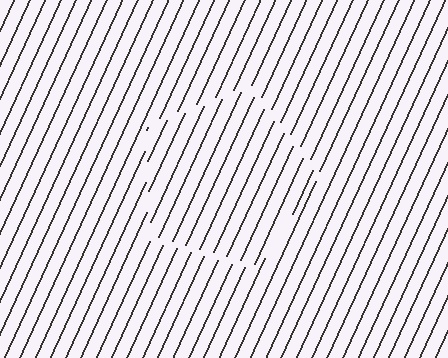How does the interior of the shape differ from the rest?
The interior of the shape contains the same grating, shifted by half a period — the contour is defined by the phase discontinuity where line-ends from the inner and outer gratings abut.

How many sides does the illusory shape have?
5 sides — the line-ends trace a pentagon.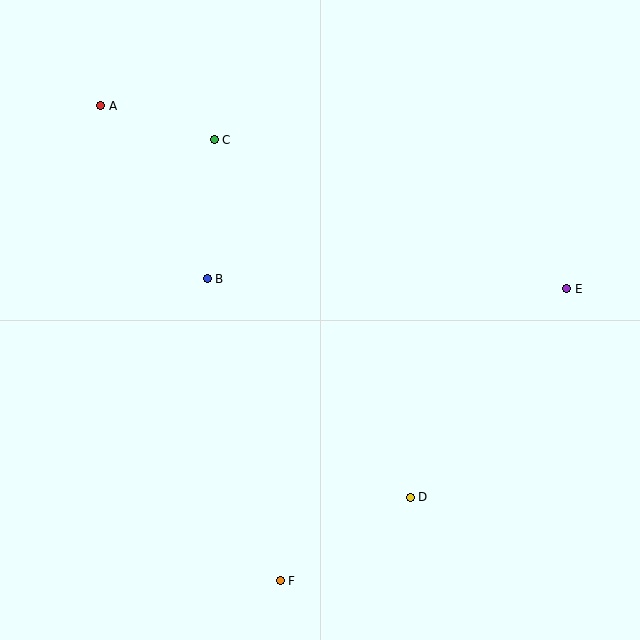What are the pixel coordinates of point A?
Point A is at (101, 106).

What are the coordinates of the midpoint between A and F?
The midpoint between A and F is at (191, 343).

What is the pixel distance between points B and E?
The distance between B and E is 359 pixels.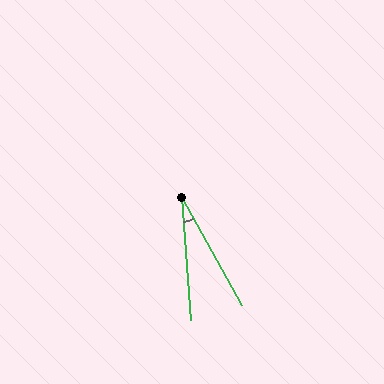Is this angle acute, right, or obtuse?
It is acute.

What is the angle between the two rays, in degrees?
Approximately 25 degrees.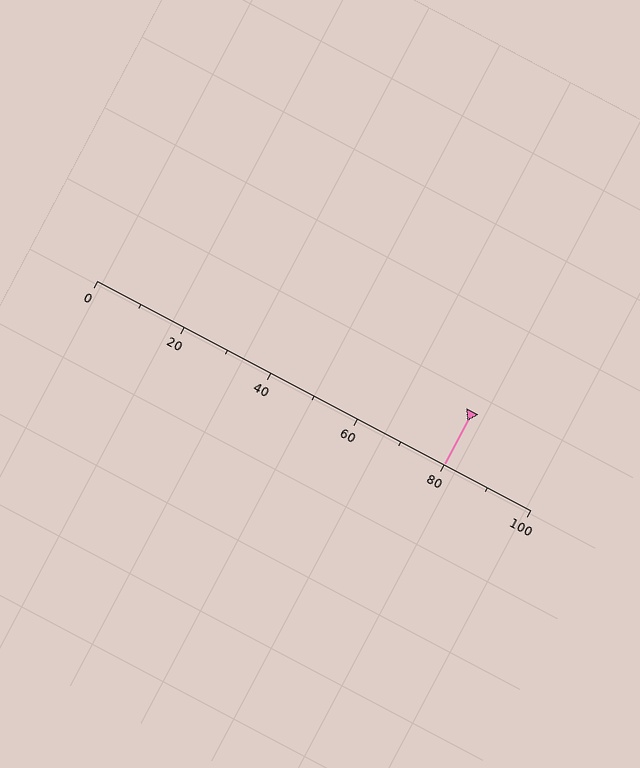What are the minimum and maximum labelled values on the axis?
The axis runs from 0 to 100.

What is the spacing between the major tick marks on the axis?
The major ticks are spaced 20 apart.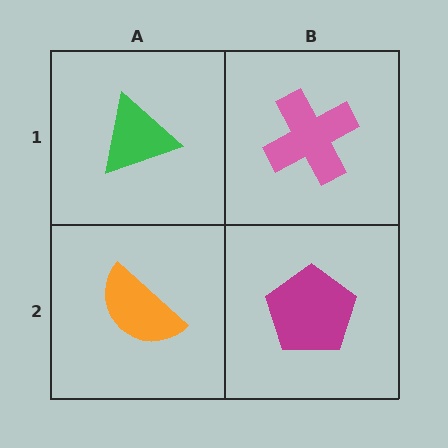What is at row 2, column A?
An orange semicircle.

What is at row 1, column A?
A green triangle.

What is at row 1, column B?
A pink cross.